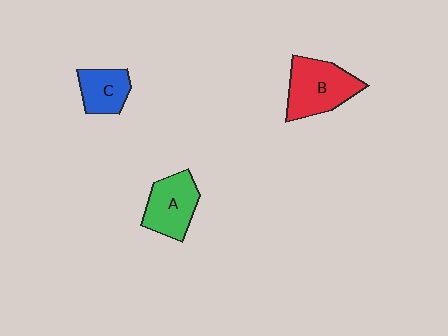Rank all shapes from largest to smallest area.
From largest to smallest: B (red), A (green), C (blue).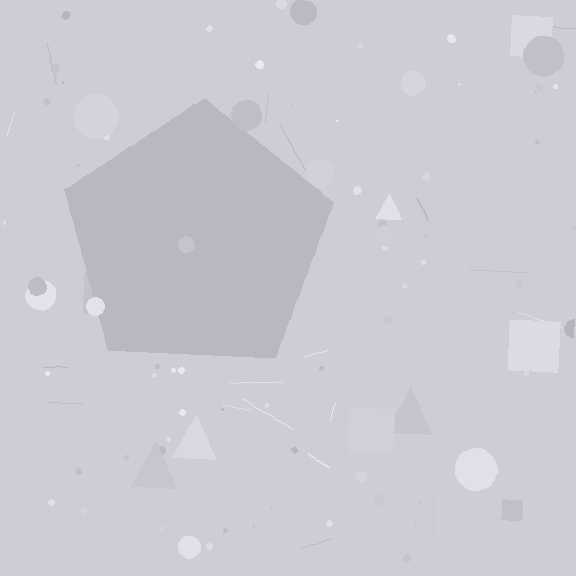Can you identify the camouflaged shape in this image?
The camouflaged shape is a pentagon.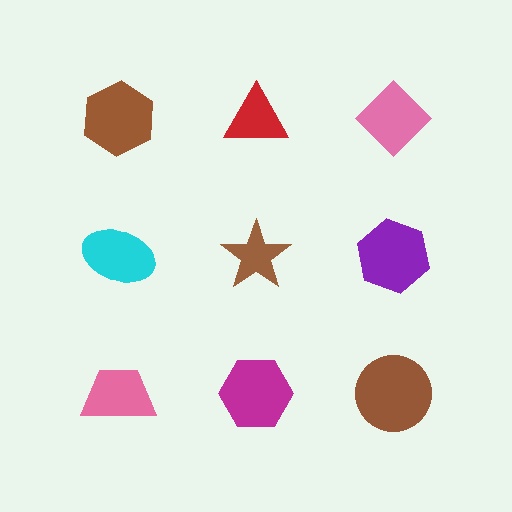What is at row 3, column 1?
A pink trapezoid.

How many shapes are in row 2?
3 shapes.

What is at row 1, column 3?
A pink diamond.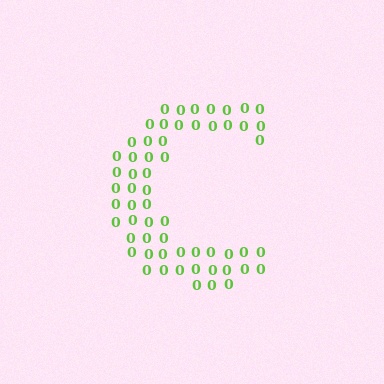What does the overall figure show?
The overall figure shows the letter C.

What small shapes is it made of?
It is made of small digit 0's.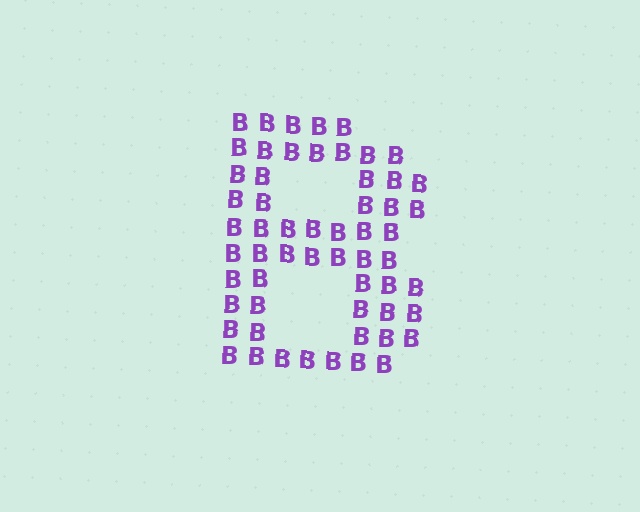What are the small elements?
The small elements are letter B's.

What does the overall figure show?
The overall figure shows the letter B.